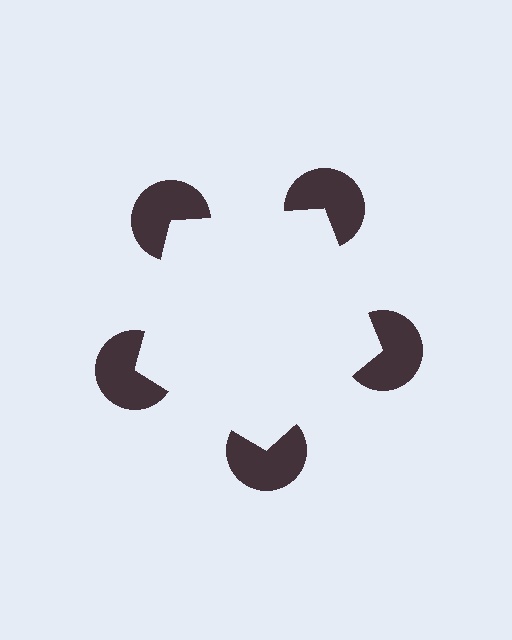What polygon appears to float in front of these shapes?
An illusory pentagon — its edges are inferred from the aligned wedge cuts in the pac-man discs, not physically drawn.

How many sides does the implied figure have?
5 sides.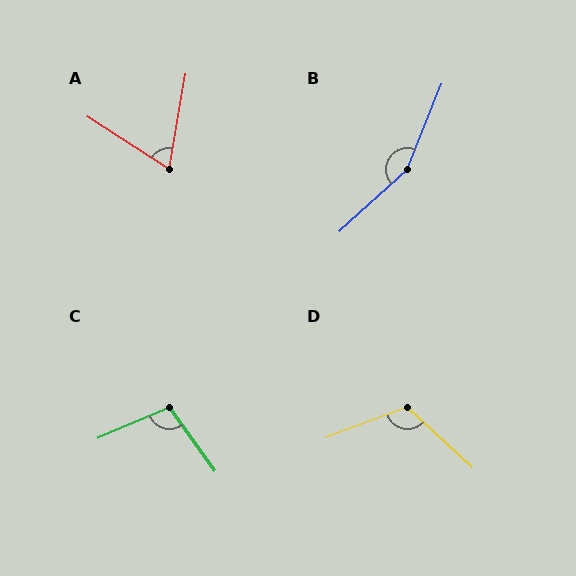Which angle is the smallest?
A, at approximately 67 degrees.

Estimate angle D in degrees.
Approximately 117 degrees.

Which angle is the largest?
B, at approximately 155 degrees.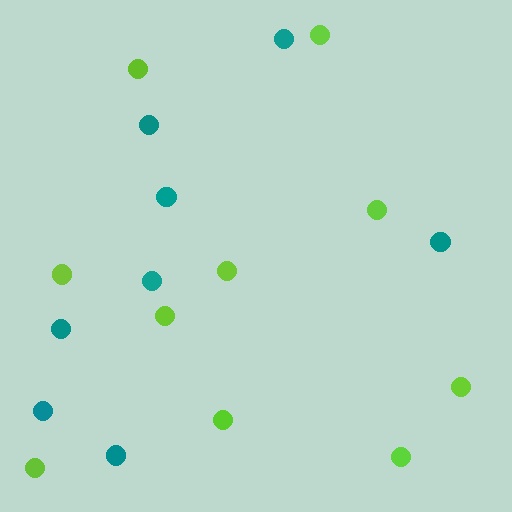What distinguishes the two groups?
There are 2 groups: one group of teal circles (8) and one group of lime circles (10).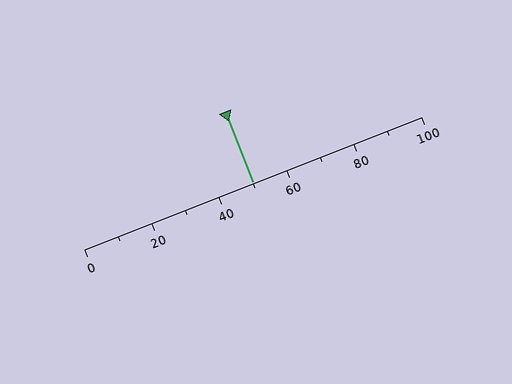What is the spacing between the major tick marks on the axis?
The major ticks are spaced 20 apart.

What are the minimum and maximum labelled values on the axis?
The axis runs from 0 to 100.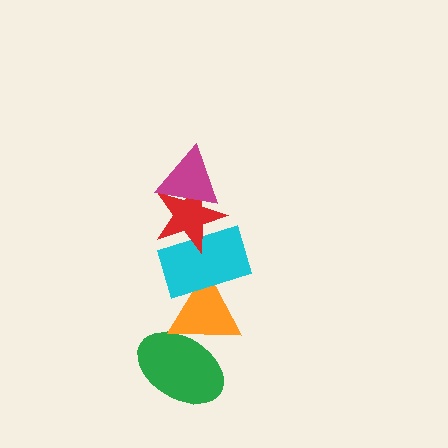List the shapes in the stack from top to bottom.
From top to bottom: the magenta triangle, the red star, the cyan rectangle, the orange triangle, the green ellipse.